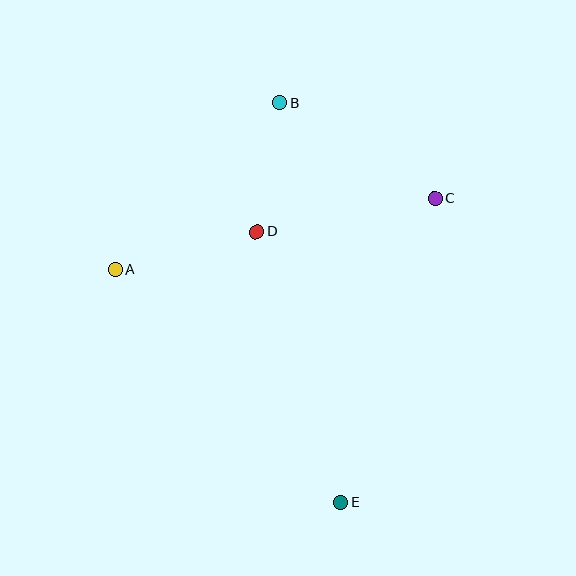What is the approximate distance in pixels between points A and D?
The distance between A and D is approximately 147 pixels.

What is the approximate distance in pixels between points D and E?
The distance between D and E is approximately 283 pixels.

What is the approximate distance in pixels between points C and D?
The distance between C and D is approximately 181 pixels.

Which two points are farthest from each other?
Points B and E are farthest from each other.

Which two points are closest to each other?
Points B and D are closest to each other.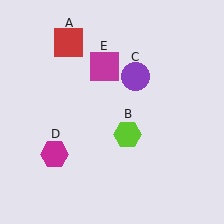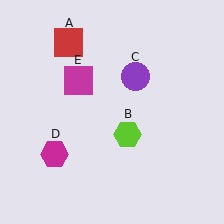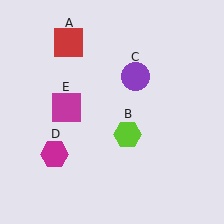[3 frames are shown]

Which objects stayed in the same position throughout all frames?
Red square (object A) and lime hexagon (object B) and purple circle (object C) and magenta hexagon (object D) remained stationary.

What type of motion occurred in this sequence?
The magenta square (object E) rotated counterclockwise around the center of the scene.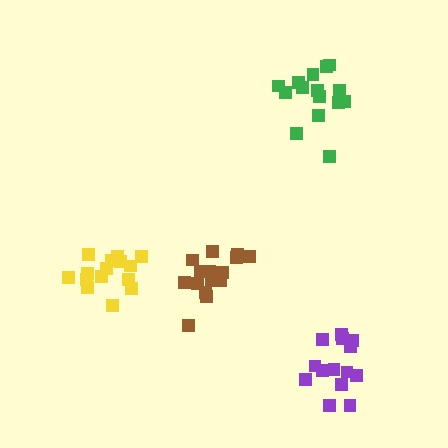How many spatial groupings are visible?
There are 4 spatial groupings.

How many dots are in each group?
Group 1: 15 dots, Group 2: 15 dots, Group 3: 15 dots, Group 4: 14 dots (59 total).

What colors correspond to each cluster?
The clusters are colored: green, brown, yellow, purple.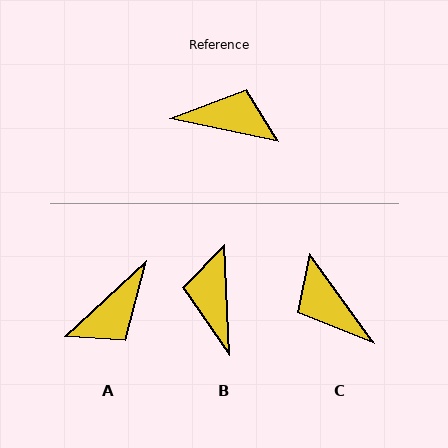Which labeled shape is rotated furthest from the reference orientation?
C, about 137 degrees away.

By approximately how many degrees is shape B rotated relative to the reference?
Approximately 104 degrees counter-clockwise.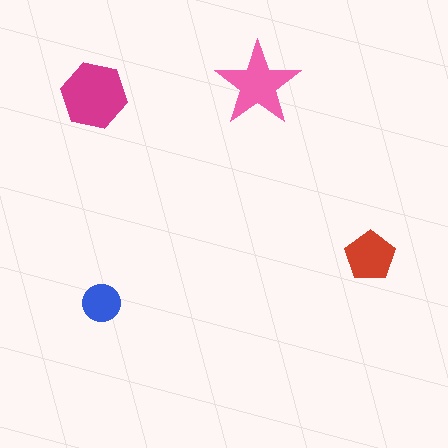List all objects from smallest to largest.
The blue circle, the red pentagon, the pink star, the magenta hexagon.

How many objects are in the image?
There are 4 objects in the image.